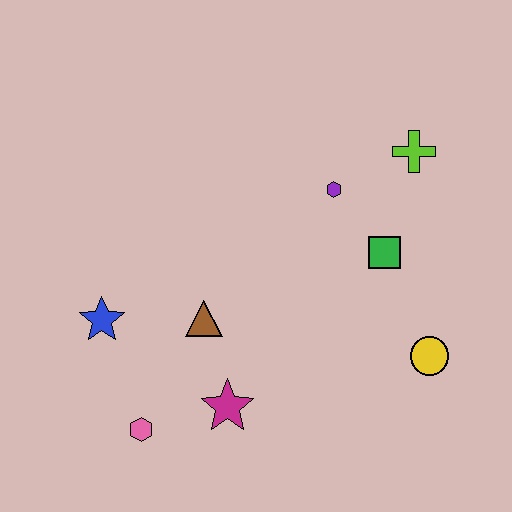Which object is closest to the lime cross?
The purple hexagon is closest to the lime cross.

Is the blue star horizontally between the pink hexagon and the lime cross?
No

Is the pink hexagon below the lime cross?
Yes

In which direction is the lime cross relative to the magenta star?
The lime cross is above the magenta star.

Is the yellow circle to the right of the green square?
Yes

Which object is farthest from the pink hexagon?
The lime cross is farthest from the pink hexagon.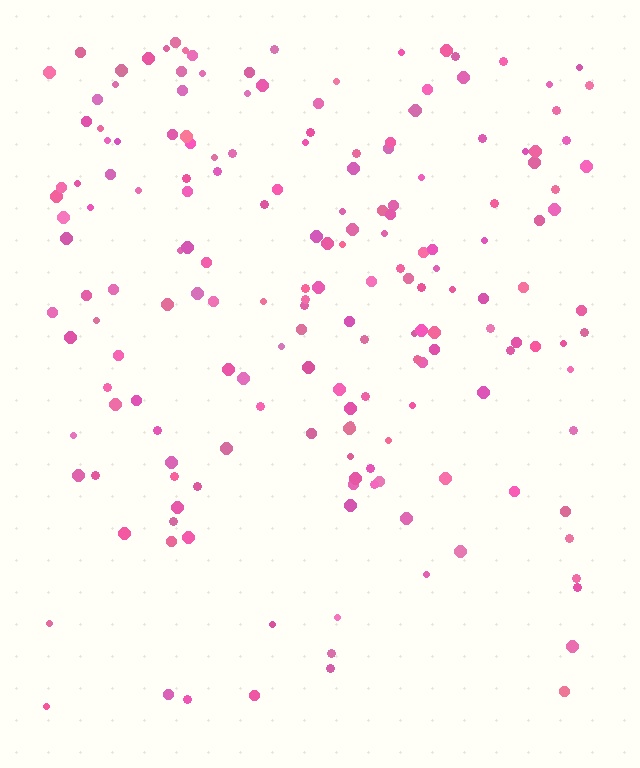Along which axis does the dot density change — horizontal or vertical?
Vertical.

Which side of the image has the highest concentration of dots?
The top.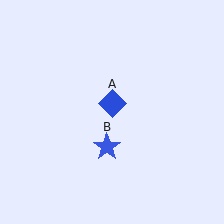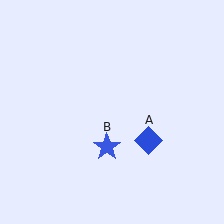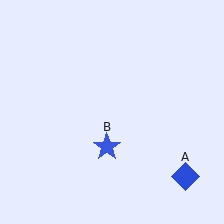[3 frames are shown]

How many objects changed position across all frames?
1 object changed position: blue diamond (object A).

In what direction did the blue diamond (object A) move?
The blue diamond (object A) moved down and to the right.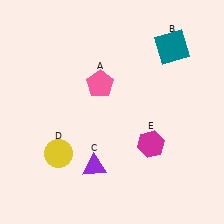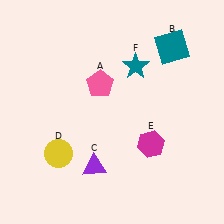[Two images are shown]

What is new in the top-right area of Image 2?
A teal star (F) was added in the top-right area of Image 2.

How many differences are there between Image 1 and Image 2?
There is 1 difference between the two images.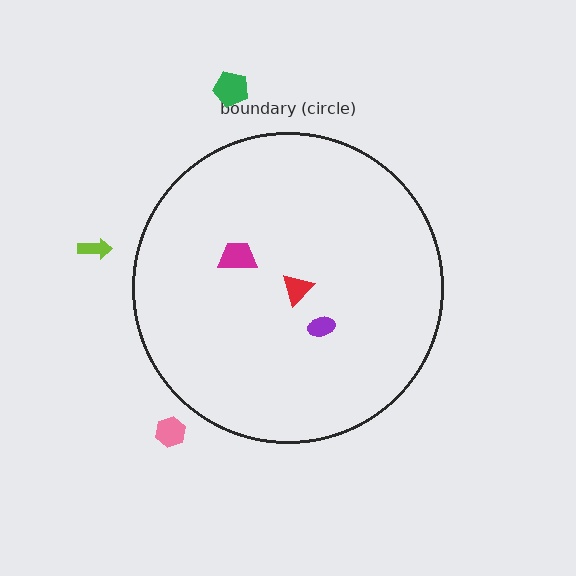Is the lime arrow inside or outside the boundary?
Outside.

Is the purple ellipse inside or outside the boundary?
Inside.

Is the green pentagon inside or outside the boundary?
Outside.